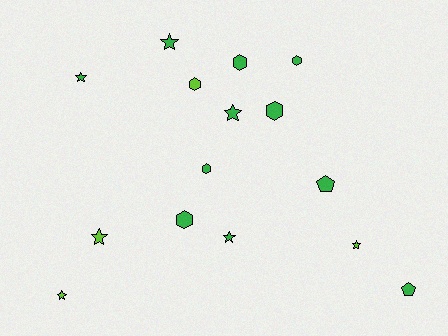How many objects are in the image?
There are 15 objects.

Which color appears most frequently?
Green, with 11 objects.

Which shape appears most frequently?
Star, with 7 objects.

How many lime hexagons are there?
There is 1 lime hexagon.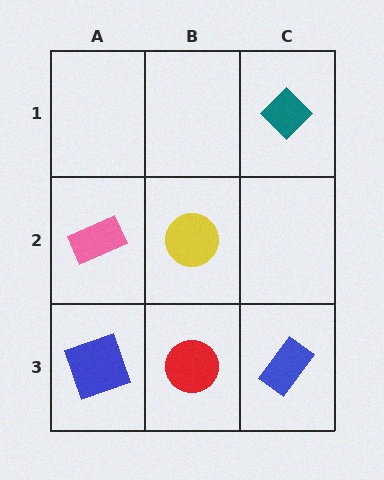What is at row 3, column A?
A blue square.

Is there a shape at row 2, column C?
No, that cell is empty.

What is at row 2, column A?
A pink rectangle.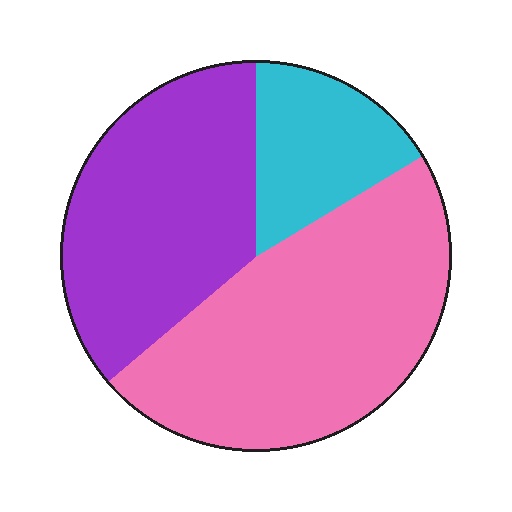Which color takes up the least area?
Cyan, at roughly 15%.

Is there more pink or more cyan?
Pink.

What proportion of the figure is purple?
Purple takes up about three eighths (3/8) of the figure.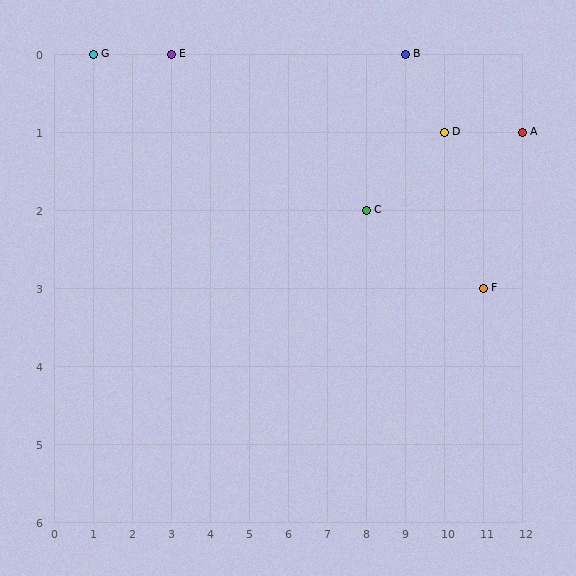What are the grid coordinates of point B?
Point B is at grid coordinates (9, 0).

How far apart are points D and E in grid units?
Points D and E are 7 columns and 1 row apart (about 7.1 grid units diagonally).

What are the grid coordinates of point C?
Point C is at grid coordinates (8, 2).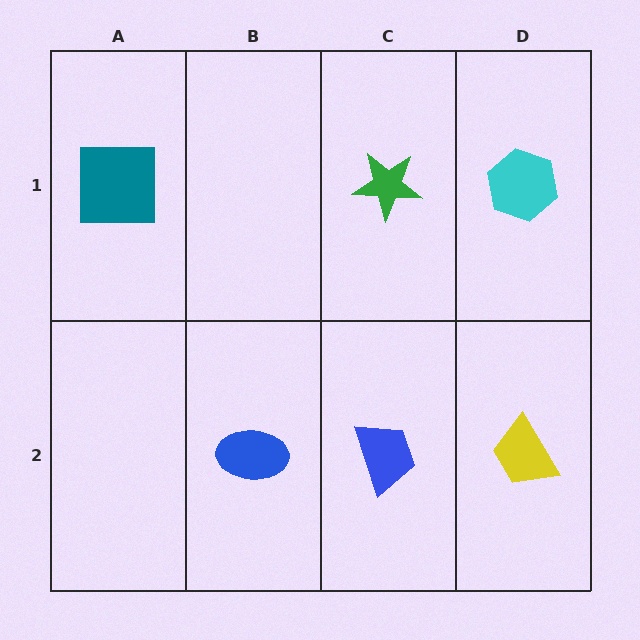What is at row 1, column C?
A green star.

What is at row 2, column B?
A blue ellipse.